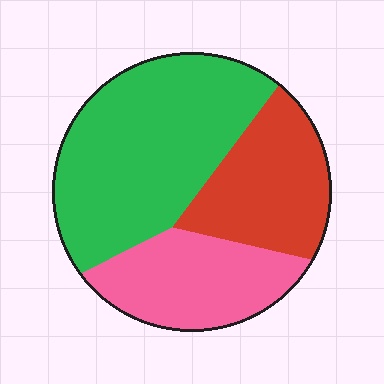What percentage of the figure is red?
Red takes up about one quarter (1/4) of the figure.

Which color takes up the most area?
Green, at roughly 50%.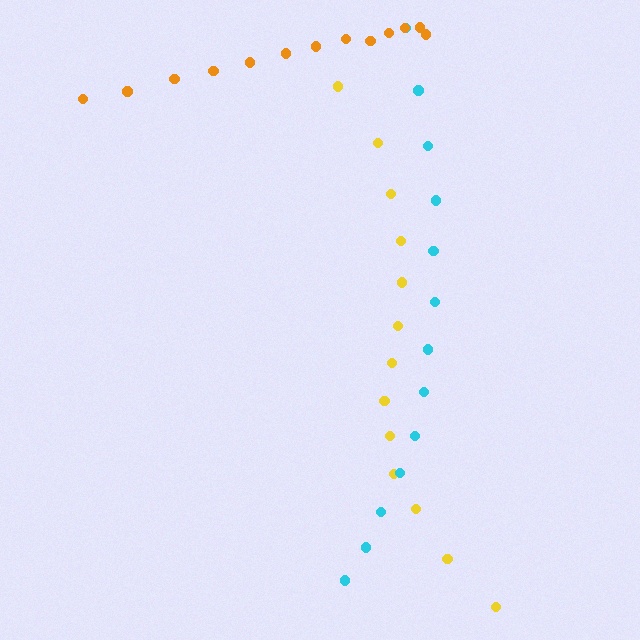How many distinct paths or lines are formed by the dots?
There are 3 distinct paths.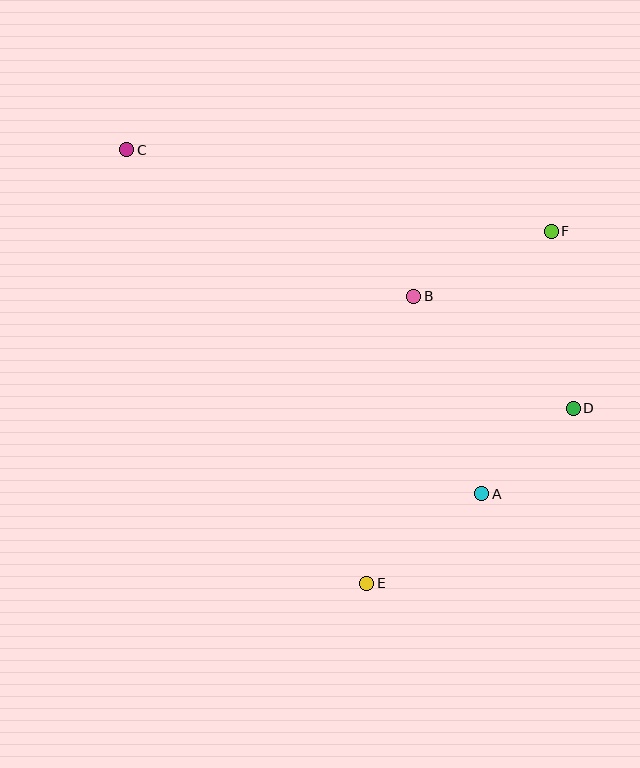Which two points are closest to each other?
Points A and D are closest to each other.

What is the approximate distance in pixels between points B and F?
The distance between B and F is approximately 152 pixels.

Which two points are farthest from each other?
Points C and D are farthest from each other.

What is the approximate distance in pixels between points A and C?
The distance between A and C is approximately 494 pixels.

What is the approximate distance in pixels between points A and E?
The distance between A and E is approximately 146 pixels.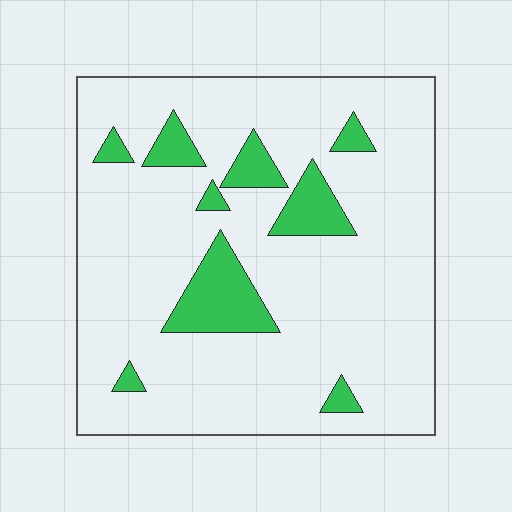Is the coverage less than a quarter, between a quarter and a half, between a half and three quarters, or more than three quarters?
Less than a quarter.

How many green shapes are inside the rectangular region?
9.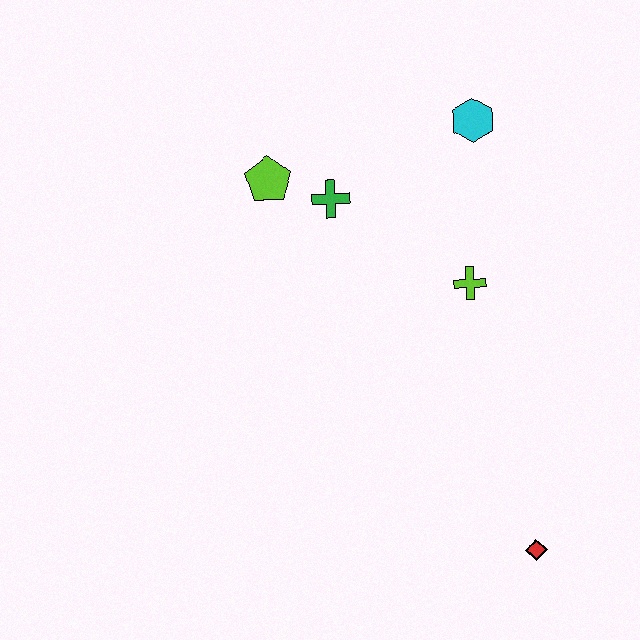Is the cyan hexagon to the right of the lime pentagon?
Yes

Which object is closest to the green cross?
The lime pentagon is closest to the green cross.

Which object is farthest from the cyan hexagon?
The red diamond is farthest from the cyan hexagon.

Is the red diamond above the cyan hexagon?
No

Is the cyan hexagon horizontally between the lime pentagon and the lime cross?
No